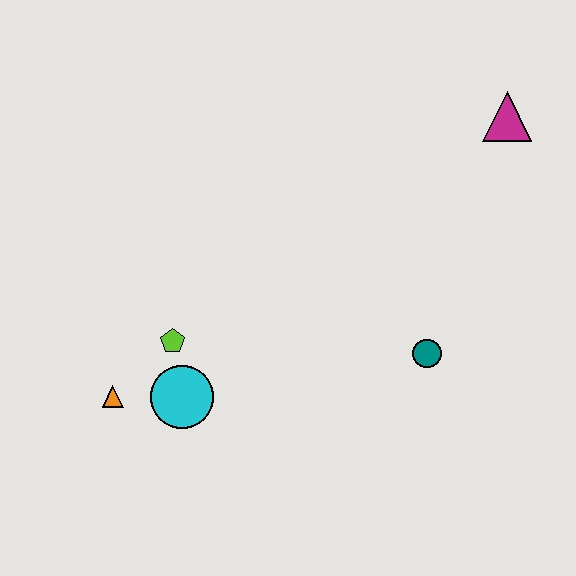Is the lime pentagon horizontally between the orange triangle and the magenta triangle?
Yes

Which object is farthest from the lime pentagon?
The magenta triangle is farthest from the lime pentagon.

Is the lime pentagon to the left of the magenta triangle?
Yes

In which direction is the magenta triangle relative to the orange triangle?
The magenta triangle is to the right of the orange triangle.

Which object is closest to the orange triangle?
The cyan circle is closest to the orange triangle.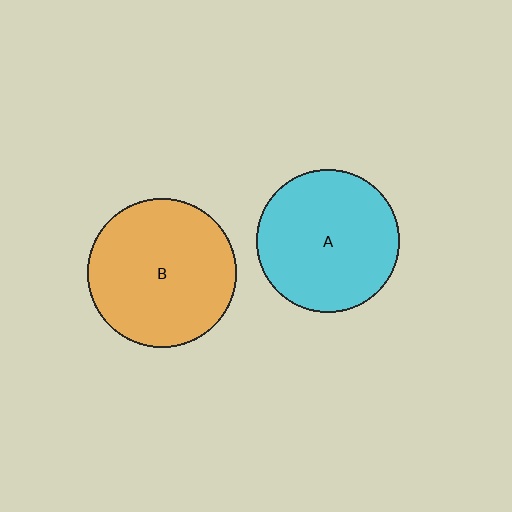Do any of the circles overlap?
No, none of the circles overlap.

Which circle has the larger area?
Circle B (orange).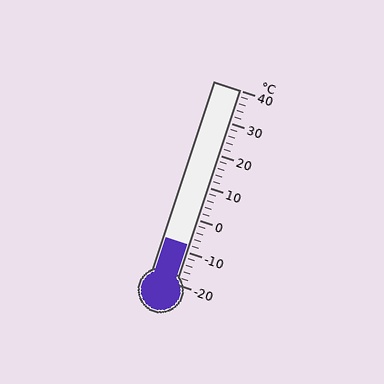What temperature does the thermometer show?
The thermometer shows approximately -8°C.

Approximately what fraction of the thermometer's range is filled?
The thermometer is filled to approximately 20% of its range.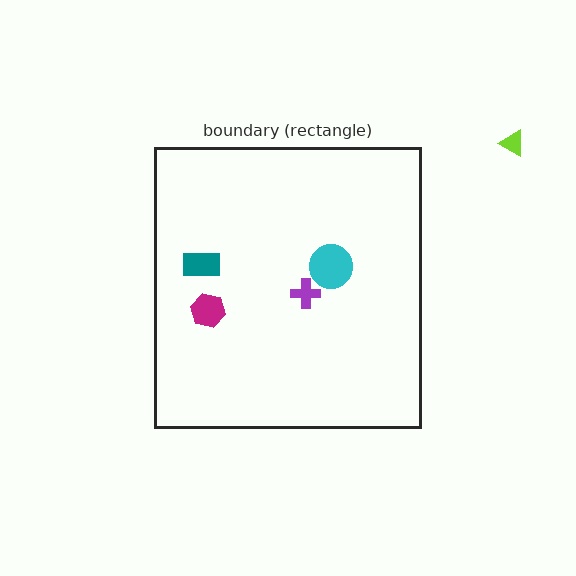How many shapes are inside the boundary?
4 inside, 1 outside.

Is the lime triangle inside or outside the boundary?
Outside.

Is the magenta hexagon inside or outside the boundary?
Inside.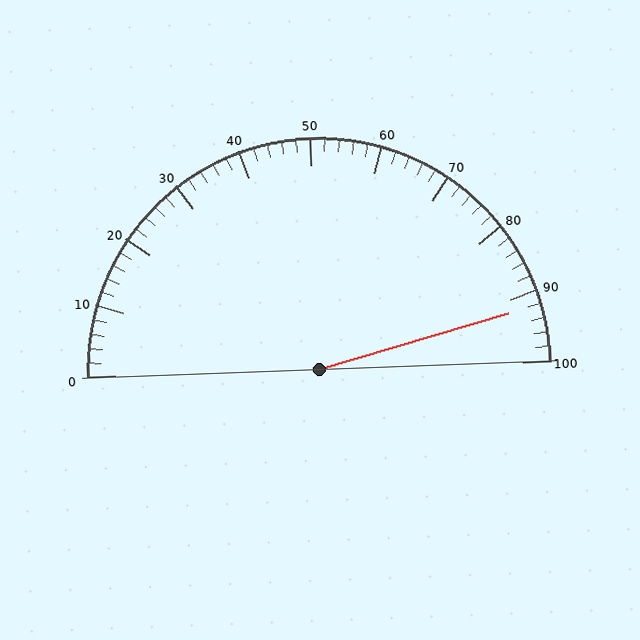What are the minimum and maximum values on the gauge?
The gauge ranges from 0 to 100.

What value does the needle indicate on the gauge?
The needle indicates approximately 92.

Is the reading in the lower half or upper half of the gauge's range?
The reading is in the upper half of the range (0 to 100).